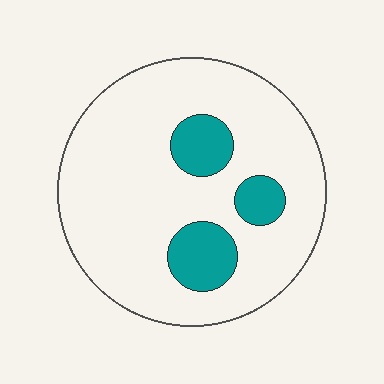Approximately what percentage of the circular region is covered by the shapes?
Approximately 15%.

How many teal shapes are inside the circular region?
3.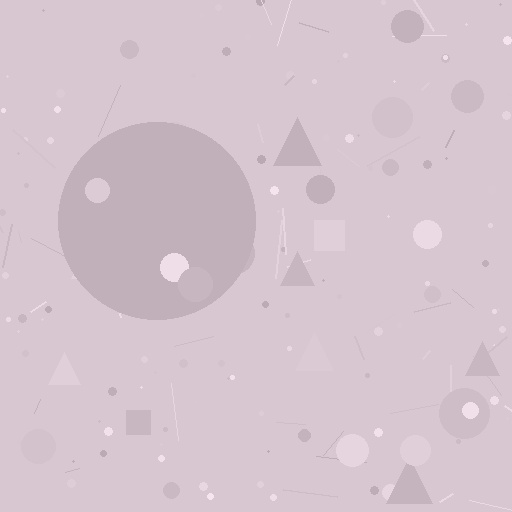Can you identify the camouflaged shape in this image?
The camouflaged shape is a circle.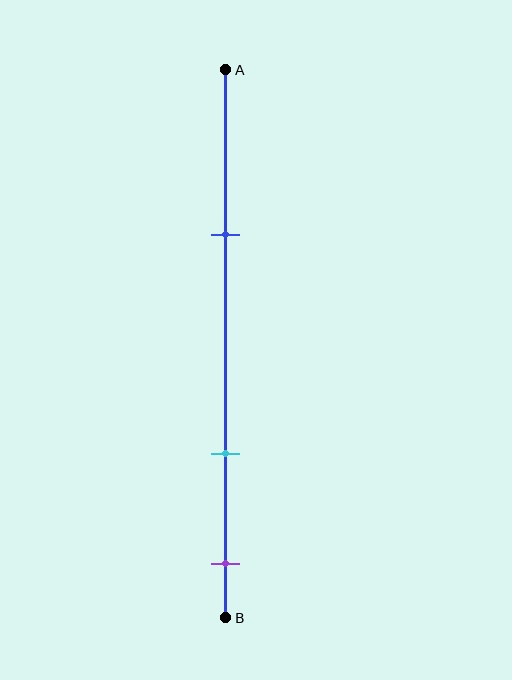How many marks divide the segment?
There are 3 marks dividing the segment.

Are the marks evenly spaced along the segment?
No, the marks are not evenly spaced.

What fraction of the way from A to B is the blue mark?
The blue mark is approximately 30% (0.3) of the way from A to B.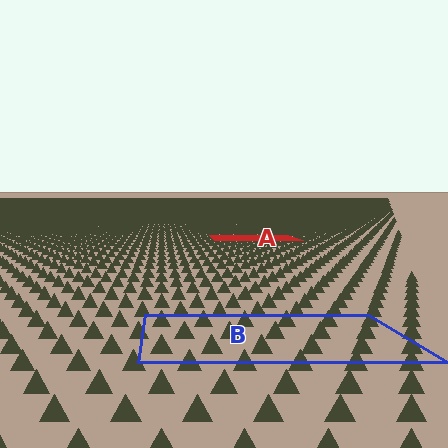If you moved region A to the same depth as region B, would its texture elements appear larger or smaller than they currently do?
They would appear larger. At a closer depth, the same texture elements are projected at a bigger on-screen size.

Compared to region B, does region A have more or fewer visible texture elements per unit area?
Region A has more texture elements per unit area — they are packed more densely because it is farther away.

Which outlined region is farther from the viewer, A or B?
Region A is farther from the viewer — the texture elements inside it appear smaller and more densely packed.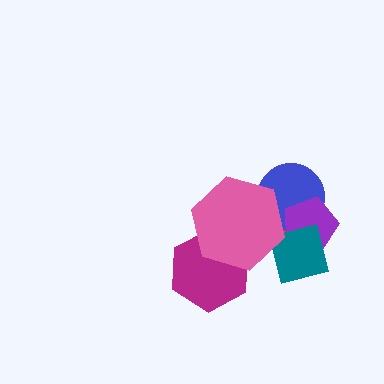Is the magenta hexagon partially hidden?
Yes, it is partially covered by another shape.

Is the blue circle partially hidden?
Yes, it is partially covered by another shape.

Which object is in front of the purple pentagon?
The teal square is in front of the purple pentagon.